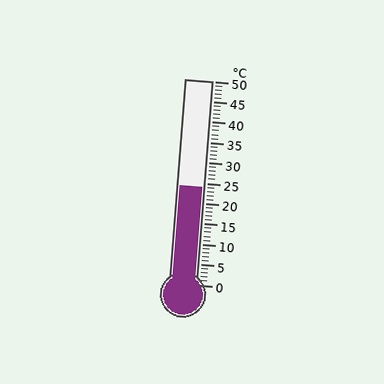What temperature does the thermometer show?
The thermometer shows approximately 24°C.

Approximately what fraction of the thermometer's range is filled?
The thermometer is filled to approximately 50% of its range.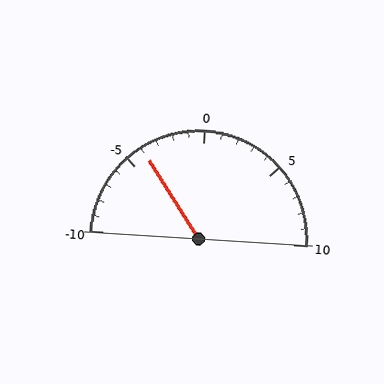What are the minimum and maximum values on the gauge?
The gauge ranges from -10 to 10.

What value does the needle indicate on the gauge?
The needle indicates approximately -4.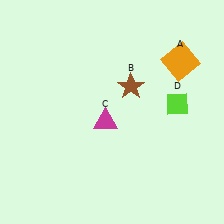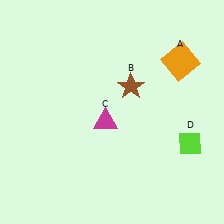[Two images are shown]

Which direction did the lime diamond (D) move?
The lime diamond (D) moved down.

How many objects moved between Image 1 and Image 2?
1 object moved between the two images.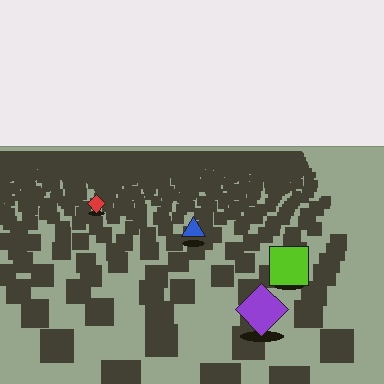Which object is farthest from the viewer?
The red diamond is farthest from the viewer. It appears smaller and the ground texture around it is denser.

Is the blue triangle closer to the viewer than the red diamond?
Yes. The blue triangle is closer — you can tell from the texture gradient: the ground texture is coarser near it.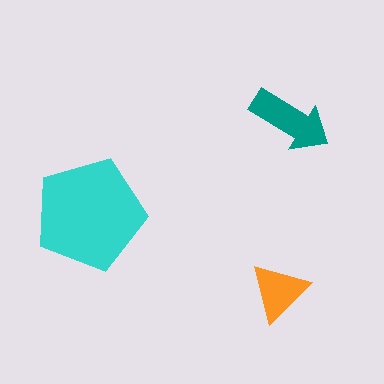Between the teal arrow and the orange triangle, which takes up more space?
The teal arrow.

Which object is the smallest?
The orange triangle.